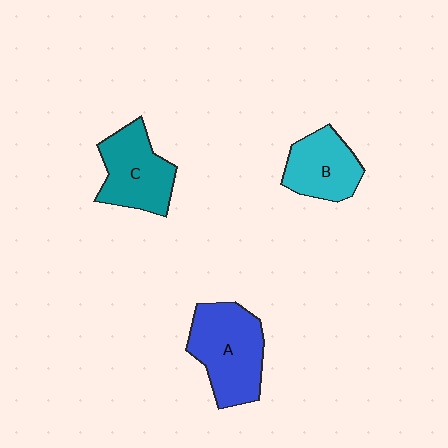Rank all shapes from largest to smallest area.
From largest to smallest: A (blue), C (teal), B (cyan).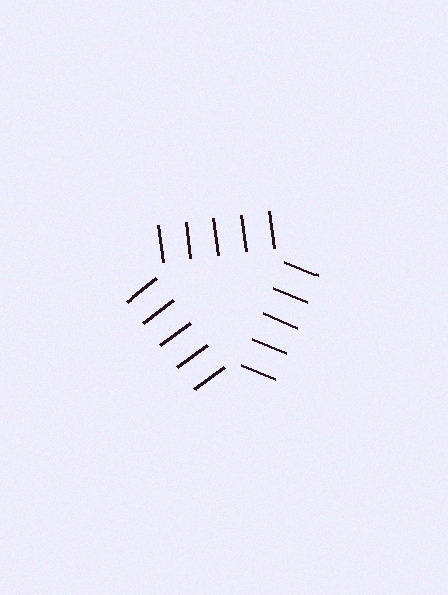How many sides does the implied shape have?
3 sides — the line-ends trace a triangle.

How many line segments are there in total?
15 — 5 along each of the 3 edges.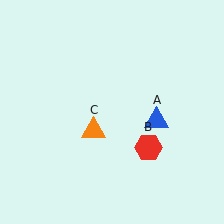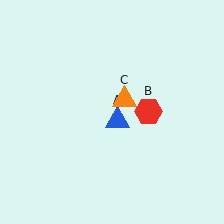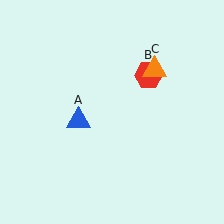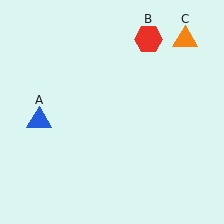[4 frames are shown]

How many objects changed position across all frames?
3 objects changed position: blue triangle (object A), red hexagon (object B), orange triangle (object C).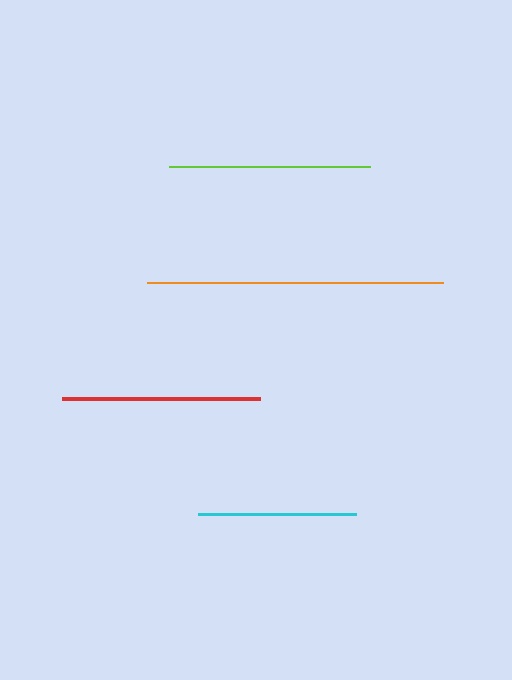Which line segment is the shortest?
The cyan line is the shortest at approximately 158 pixels.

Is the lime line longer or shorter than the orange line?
The orange line is longer than the lime line.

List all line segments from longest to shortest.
From longest to shortest: orange, lime, red, cyan.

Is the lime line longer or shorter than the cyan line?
The lime line is longer than the cyan line.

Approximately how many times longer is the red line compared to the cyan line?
The red line is approximately 1.3 times the length of the cyan line.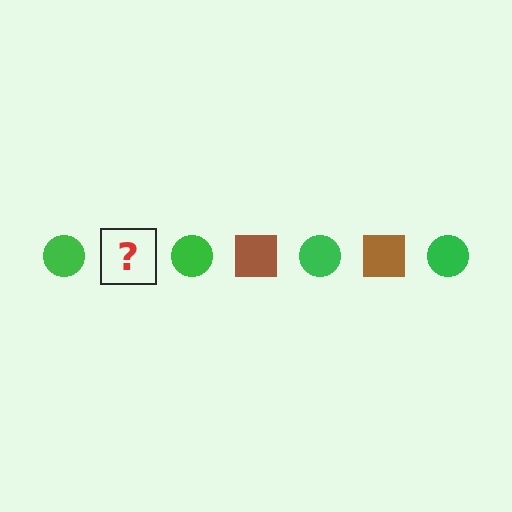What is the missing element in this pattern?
The missing element is a brown square.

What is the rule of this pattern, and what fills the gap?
The rule is that the pattern alternates between green circle and brown square. The gap should be filled with a brown square.